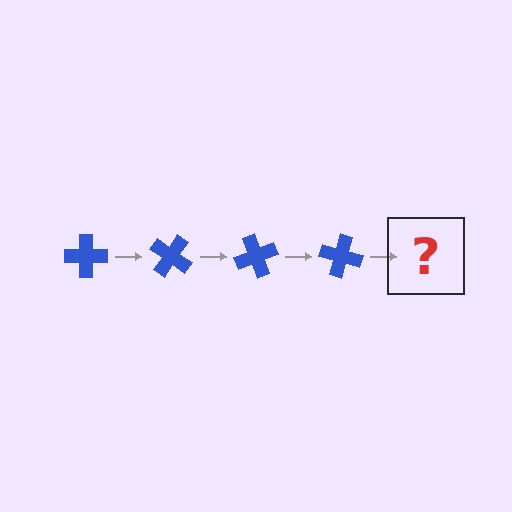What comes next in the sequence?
The next element should be a blue cross rotated 140 degrees.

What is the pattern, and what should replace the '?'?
The pattern is that the cross rotates 35 degrees each step. The '?' should be a blue cross rotated 140 degrees.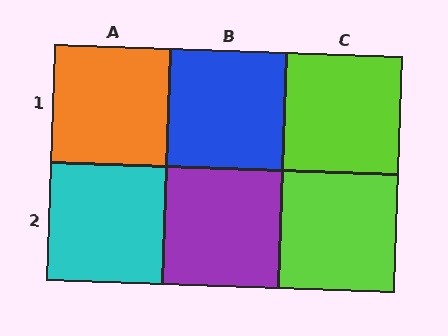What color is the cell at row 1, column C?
Lime.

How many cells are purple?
1 cell is purple.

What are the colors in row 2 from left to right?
Cyan, purple, lime.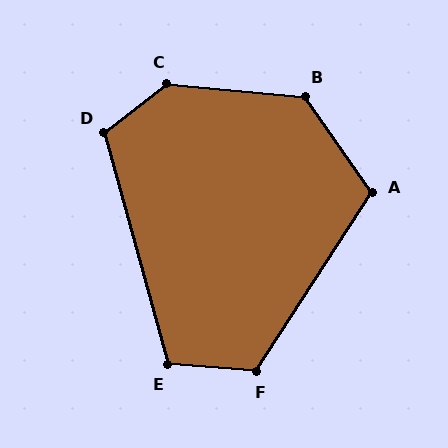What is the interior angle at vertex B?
Approximately 130 degrees (obtuse).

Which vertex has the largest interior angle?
C, at approximately 137 degrees.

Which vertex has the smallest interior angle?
E, at approximately 110 degrees.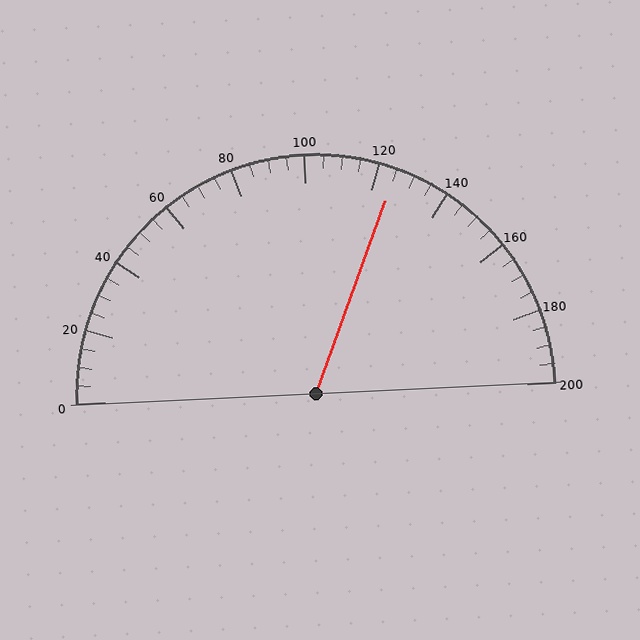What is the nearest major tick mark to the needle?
The nearest major tick mark is 120.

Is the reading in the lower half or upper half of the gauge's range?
The reading is in the upper half of the range (0 to 200).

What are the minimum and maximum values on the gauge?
The gauge ranges from 0 to 200.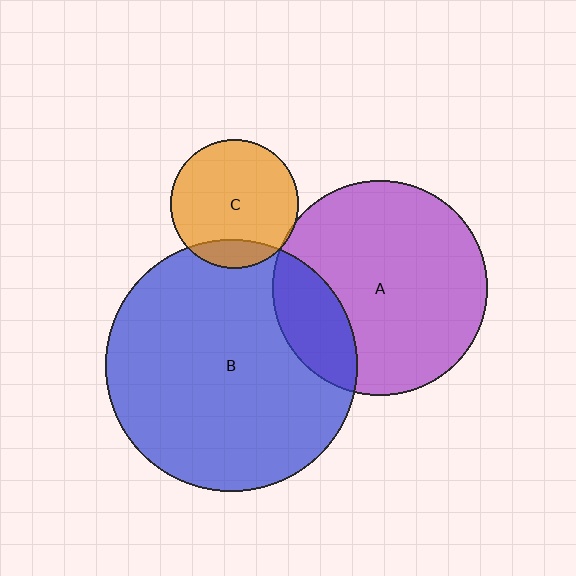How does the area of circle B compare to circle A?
Approximately 1.4 times.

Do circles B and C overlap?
Yes.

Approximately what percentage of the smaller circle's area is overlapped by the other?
Approximately 15%.